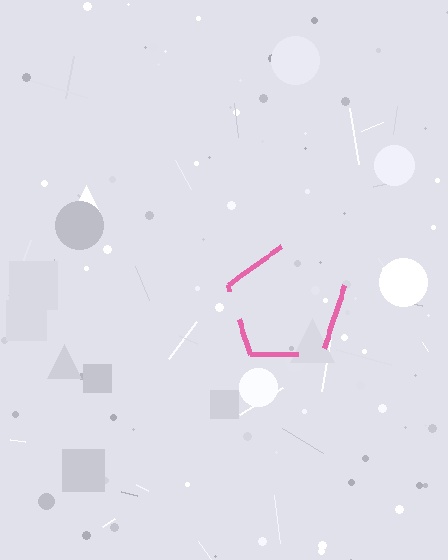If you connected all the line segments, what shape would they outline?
They would outline a pentagon.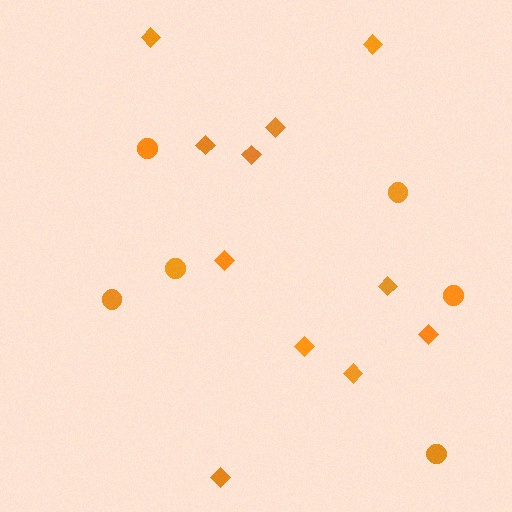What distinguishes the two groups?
There are 2 groups: one group of circles (6) and one group of diamonds (11).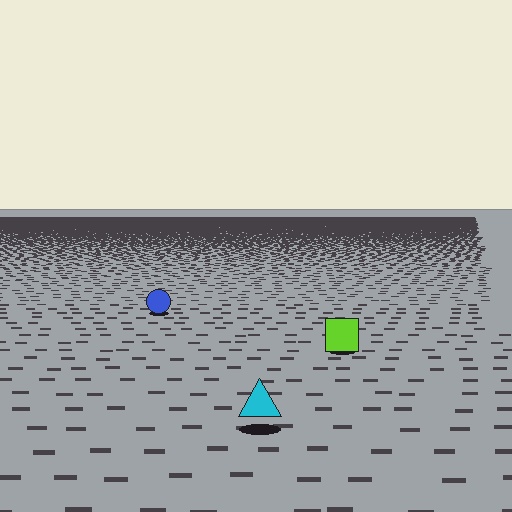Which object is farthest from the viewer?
The blue circle is farthest from the viewer. It appears smaller and the ground texture around it is denser.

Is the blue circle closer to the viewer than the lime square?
No. The lime square is closer — you can tell from the texture gradient: the ground texture is coarser near it.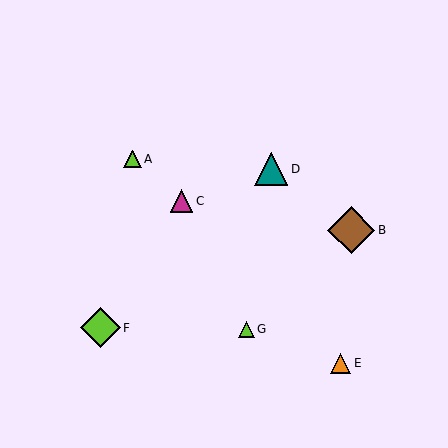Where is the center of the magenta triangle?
The center of the magenta triangle is at (182, 201).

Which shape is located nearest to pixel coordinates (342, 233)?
The brown diamond (labeled B) at (351, 230) is nearest to that location.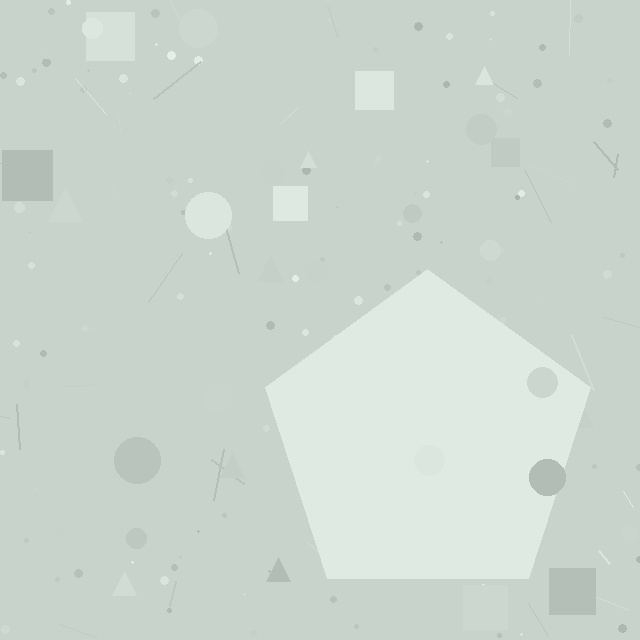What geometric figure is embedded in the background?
A pentagon is embedded in the background.